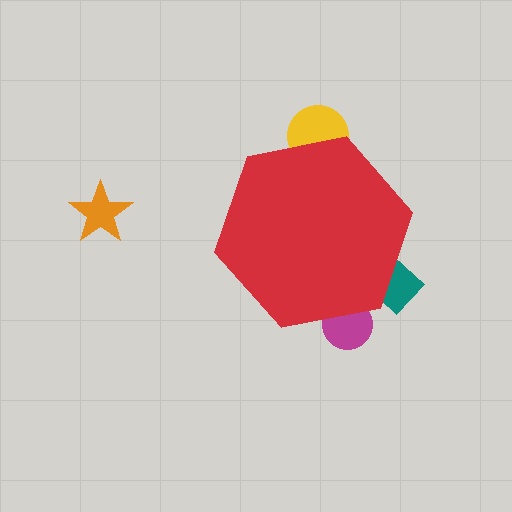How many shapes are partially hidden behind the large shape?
3 shapes are partially hidden.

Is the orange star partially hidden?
No, the orange star is fully visible.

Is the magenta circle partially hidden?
Yes, the magenta circle is partially hidden behind the red hexagon.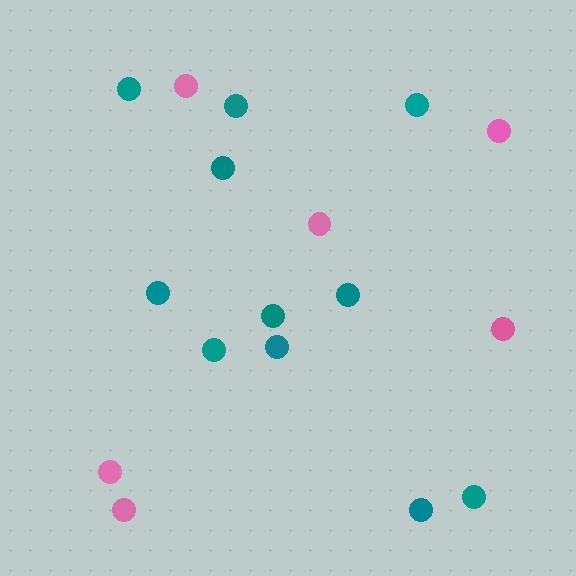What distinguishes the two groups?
There are 2 groups: one group of pink circles (6) and one group of teal circles (11).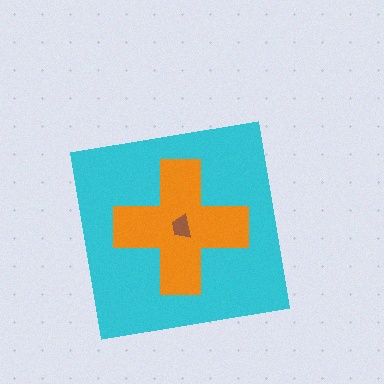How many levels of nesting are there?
3.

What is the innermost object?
The brown trapezoid.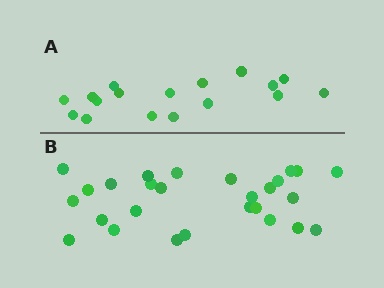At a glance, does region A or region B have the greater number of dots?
Region B (the bottom region) has more dots.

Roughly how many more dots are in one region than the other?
Region B has roughly 10 or so more dots than region A.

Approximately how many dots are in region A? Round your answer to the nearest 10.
About 20 dots. (The exact count is 17, which rounds to 20.)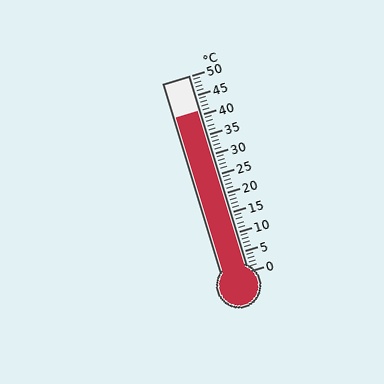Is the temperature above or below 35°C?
The temperature is above 35°C.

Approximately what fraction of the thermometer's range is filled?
The thermometer is filled to approximately 80% of its range.